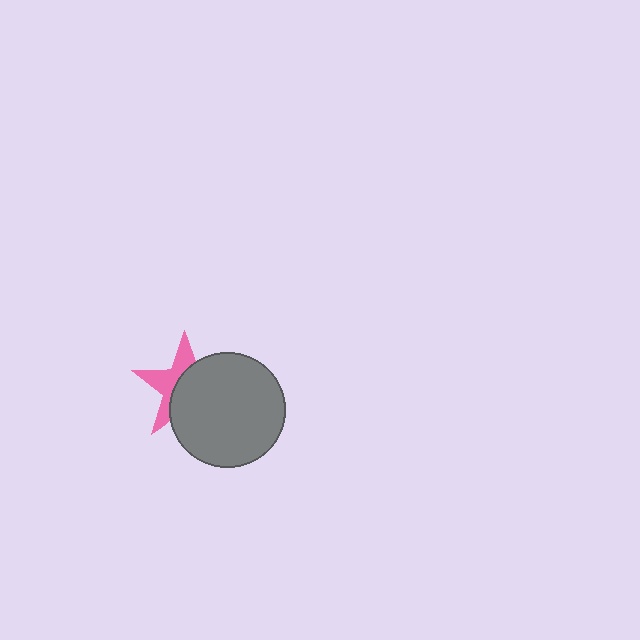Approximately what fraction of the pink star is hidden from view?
Roughly 58% of the pink star is hidden behind the gray circle.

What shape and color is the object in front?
The object in front is a gray circle.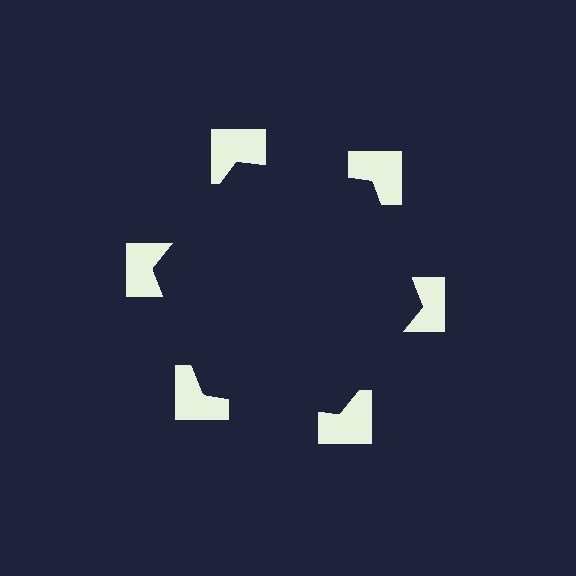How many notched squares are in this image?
There are 6 — one at each vertex of the illusory hexagon.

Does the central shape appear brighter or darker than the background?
It typically appears slightly darker than the background, even though no actual brightness change is drawn.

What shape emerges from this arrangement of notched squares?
An illusory hexagon — its edges are inferred from the aligned wedge cuts in the notched squares, not physically drawn.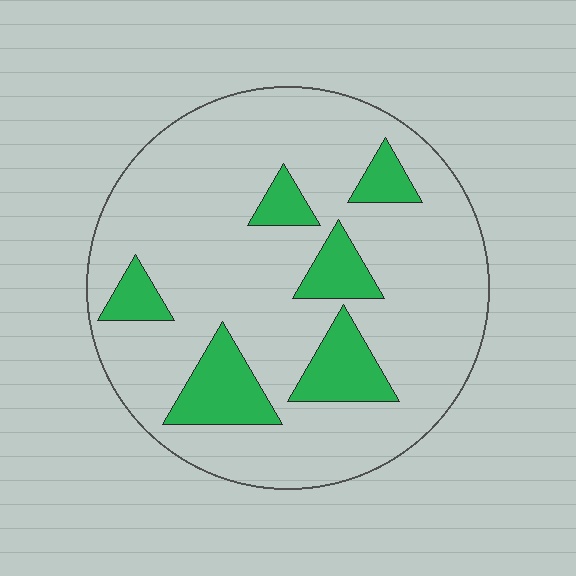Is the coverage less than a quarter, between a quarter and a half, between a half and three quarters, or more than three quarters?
Less than a quarter.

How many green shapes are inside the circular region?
6.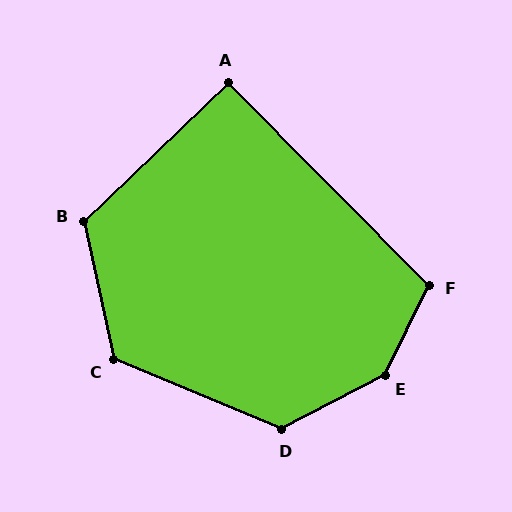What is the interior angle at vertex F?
Approximately 109 degrees (obtuse).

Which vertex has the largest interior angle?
E, at approximately 144 degrees.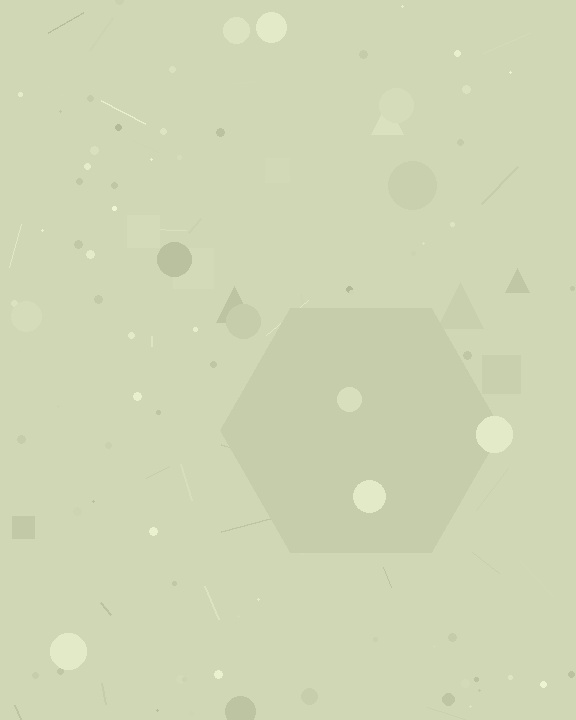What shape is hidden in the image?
A hexagon is hidden in the image.